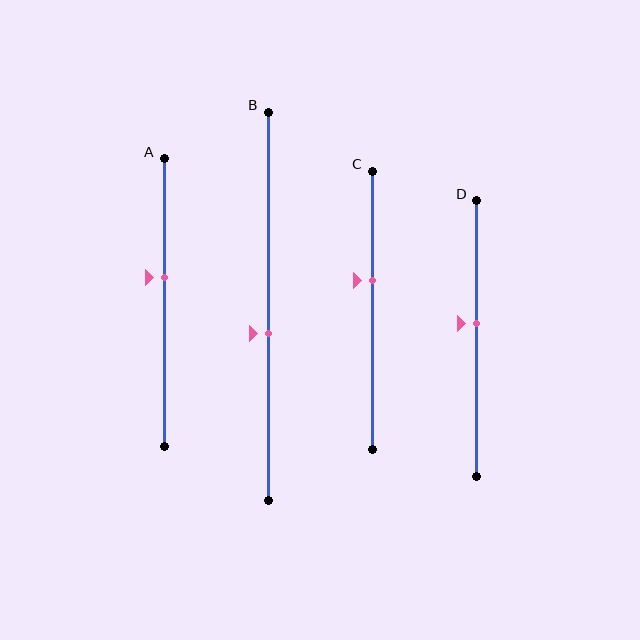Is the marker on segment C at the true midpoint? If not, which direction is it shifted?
No, the marker on segment C is shifted upward by about 11% of the segment length.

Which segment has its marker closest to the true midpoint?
Segment D has its marker closest to the true midpoint.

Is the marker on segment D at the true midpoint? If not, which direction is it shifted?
No, the marker on segment D is shifted upward by about 6% of the segment length.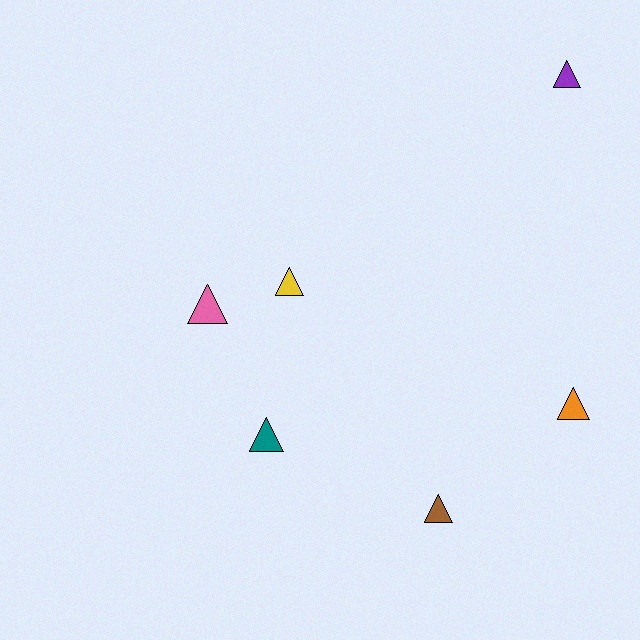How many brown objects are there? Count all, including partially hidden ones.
There is 1 brown object.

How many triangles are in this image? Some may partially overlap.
There are 6 triangles.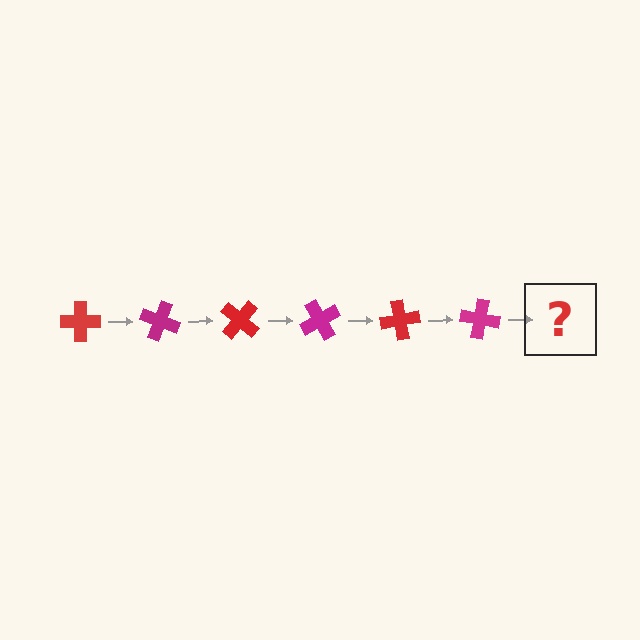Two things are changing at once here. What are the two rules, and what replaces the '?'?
The two rules are that it rotates 20 degrees each step and the color cycles through red and magenta. The '?' should be a red cross, rotated 120 degrees from the start.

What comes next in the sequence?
The next element should be a red cross, rotated 120 degrees from the start.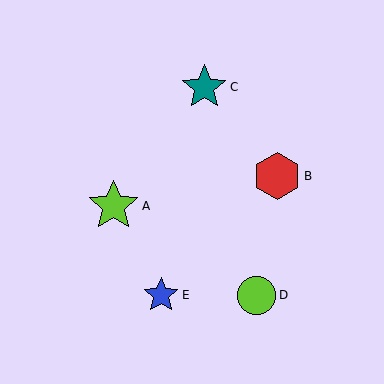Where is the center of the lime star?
The center of the lime star is at (114, 206).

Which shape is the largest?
The lime star (labeled A) is the largest.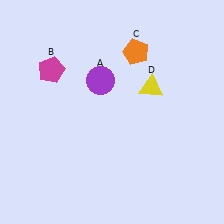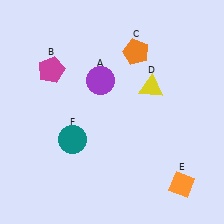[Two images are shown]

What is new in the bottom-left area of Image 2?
A teal circle (F) was added in the bottom-left area of Image 2.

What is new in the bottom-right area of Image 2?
An orange diamond (E) was added in the bottom-right area of Image 2.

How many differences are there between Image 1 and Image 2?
There are 2 differences between the two images.